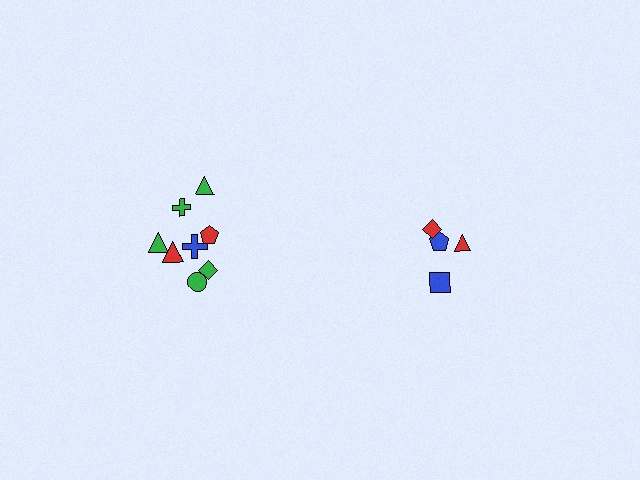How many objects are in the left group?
There are 8 objects.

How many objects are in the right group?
There are 4 objects.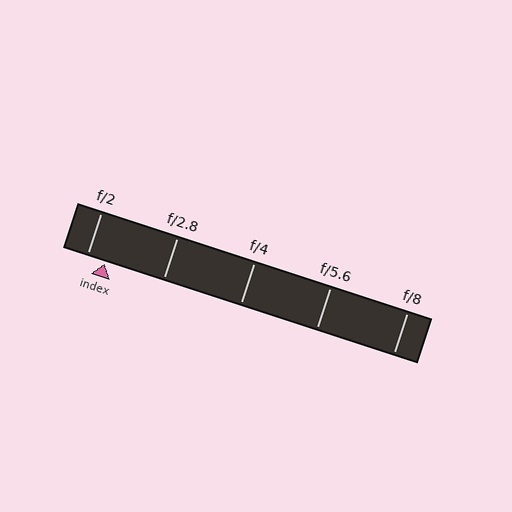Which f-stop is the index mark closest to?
The index mark is closest to f/2.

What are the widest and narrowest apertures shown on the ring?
The widest aperture shown is f/2 and the narrowest is f/8.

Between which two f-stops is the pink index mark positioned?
The index mark is between f/2 and f/2.8.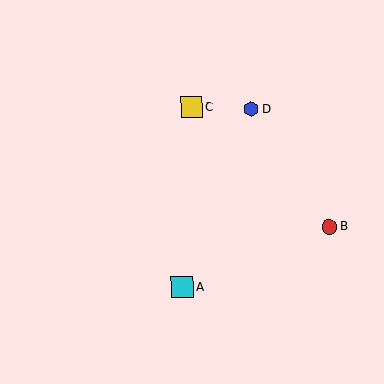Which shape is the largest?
The cyan square (labeled A) is the largest.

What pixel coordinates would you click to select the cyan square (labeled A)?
Click at (182, 287) to select the cyan square A.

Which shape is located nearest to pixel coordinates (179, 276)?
The cyan square (labeled A) at (182, 287) is nearest to that location.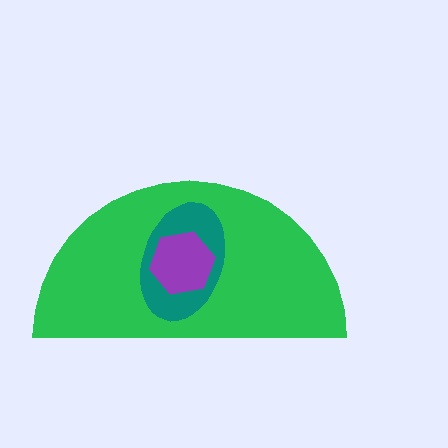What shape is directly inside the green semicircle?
The teal ellipse.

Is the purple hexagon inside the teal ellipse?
Yes.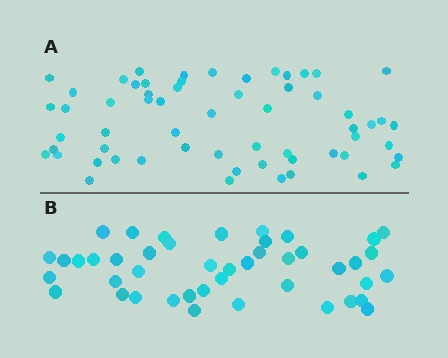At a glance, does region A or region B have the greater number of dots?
Region A (the top region) has more dots.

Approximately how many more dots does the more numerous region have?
Region A has approximately 15 more dots than region B.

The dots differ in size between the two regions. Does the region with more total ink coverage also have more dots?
No. Region B has more total ink coverage because its dots are larger, but region A actually contains more individual dots. Total area can be misleading — the number of items is what matters here.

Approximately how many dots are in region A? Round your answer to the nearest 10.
About 60 dots.